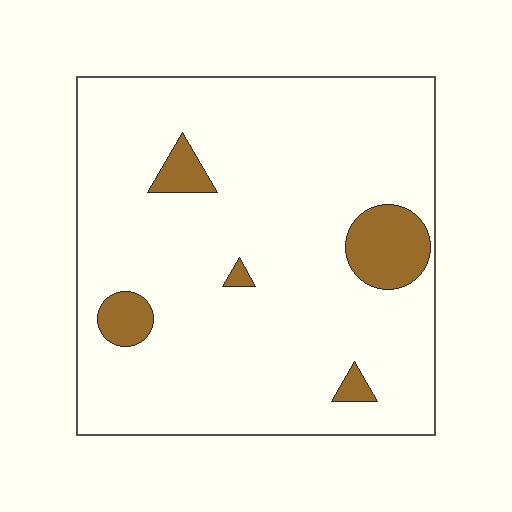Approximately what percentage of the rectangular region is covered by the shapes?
Approximately 10%.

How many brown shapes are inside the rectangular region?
5.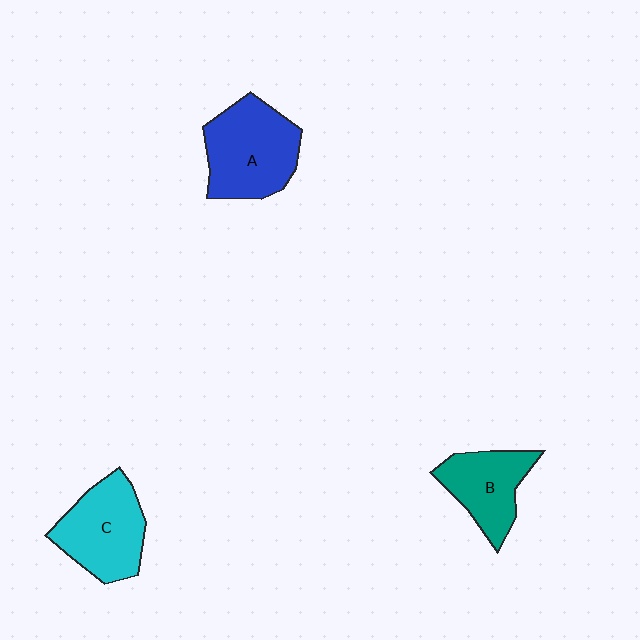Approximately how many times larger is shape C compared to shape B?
Approximately 1.2 times.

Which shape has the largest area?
Shape A (blue).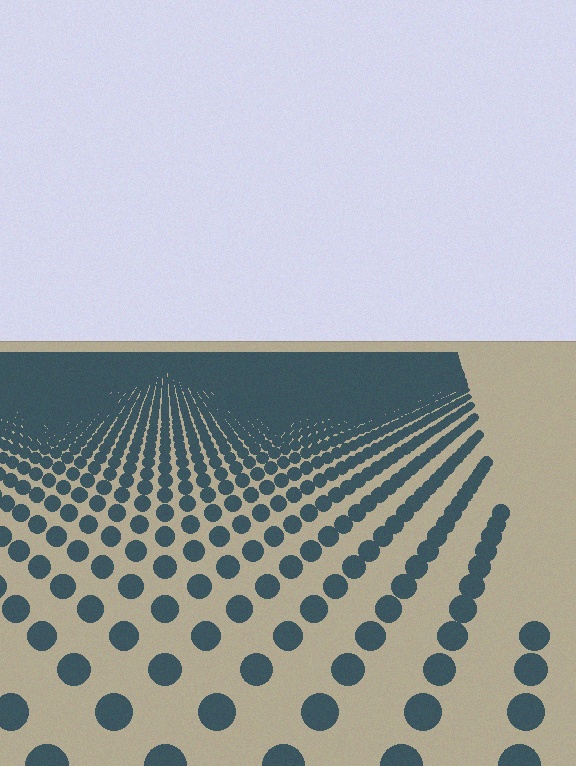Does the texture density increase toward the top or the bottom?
Density increases toward the top.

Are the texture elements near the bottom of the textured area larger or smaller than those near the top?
Larger. Near the bottom, elements are closer to the viewer and appear at a bigger on-screen size.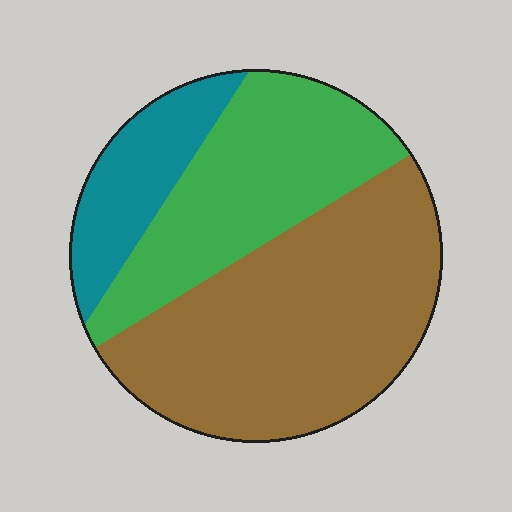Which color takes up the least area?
Teal, at roughly 15%.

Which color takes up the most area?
Brown, at roughly 50%.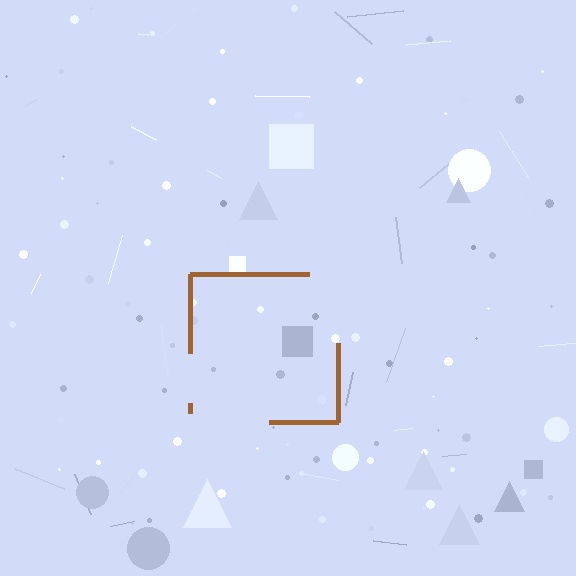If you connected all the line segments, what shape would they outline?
They would outline a square.